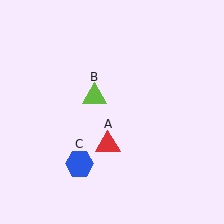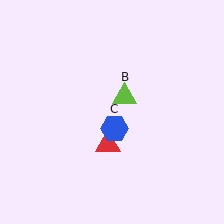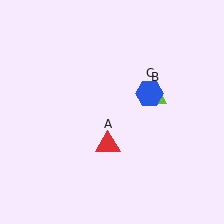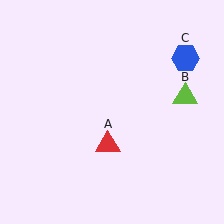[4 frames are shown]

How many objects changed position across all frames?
2 objects changed position: lime triangle (object B), blue hexagon (object C).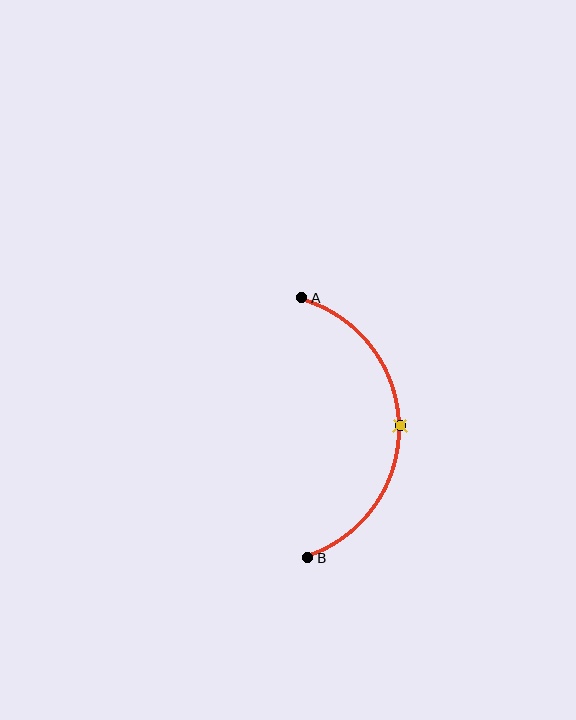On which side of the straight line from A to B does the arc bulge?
The arc bulges to the right of the straight line connecting A and B.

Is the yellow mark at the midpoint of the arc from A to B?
Yes. The yellow mark lies on the arc at equal arc-length from both A and B — it is the arc midpoint.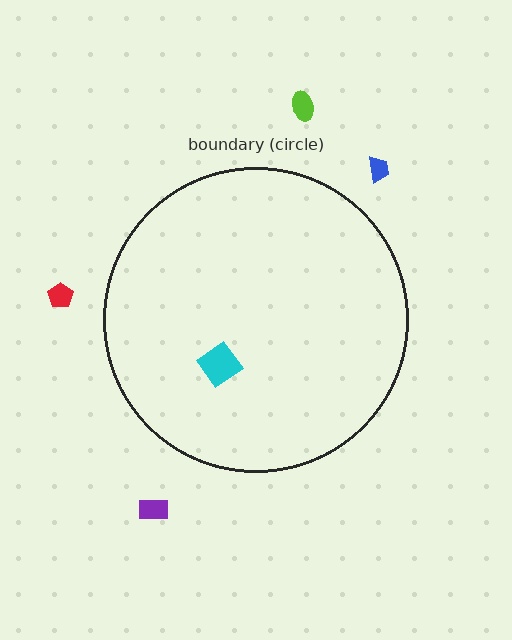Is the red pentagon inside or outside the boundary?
Outside.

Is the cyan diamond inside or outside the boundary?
Inside.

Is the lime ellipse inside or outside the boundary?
Outside.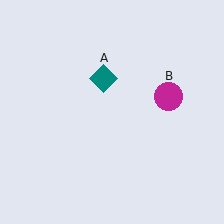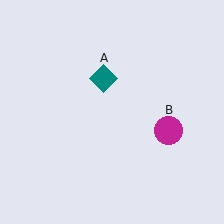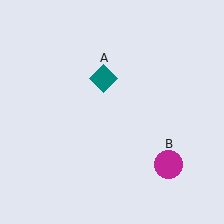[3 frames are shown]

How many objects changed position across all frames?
1 object changed position: magenta circle (object B).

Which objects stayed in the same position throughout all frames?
Teal diamond (object A) remained stationary.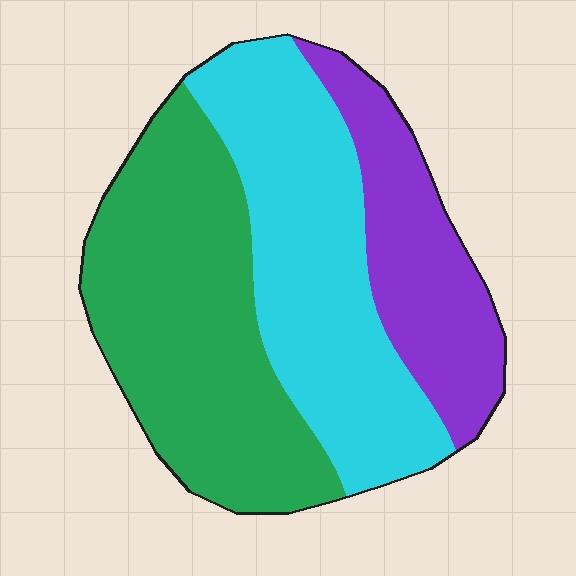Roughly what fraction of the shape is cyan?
Cyan covers 37% of the shape.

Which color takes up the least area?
Purple, at roughly 20%.